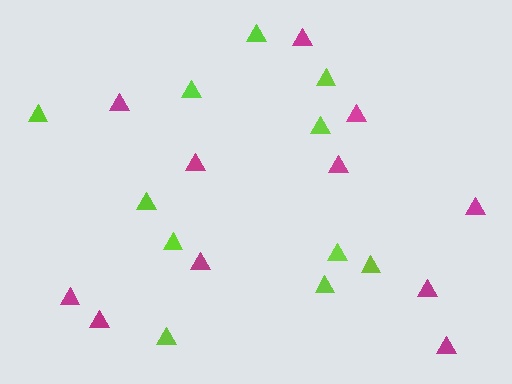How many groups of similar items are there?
There are 2 groups: one group of lime triangles (11) and one group of magenta triangles (11).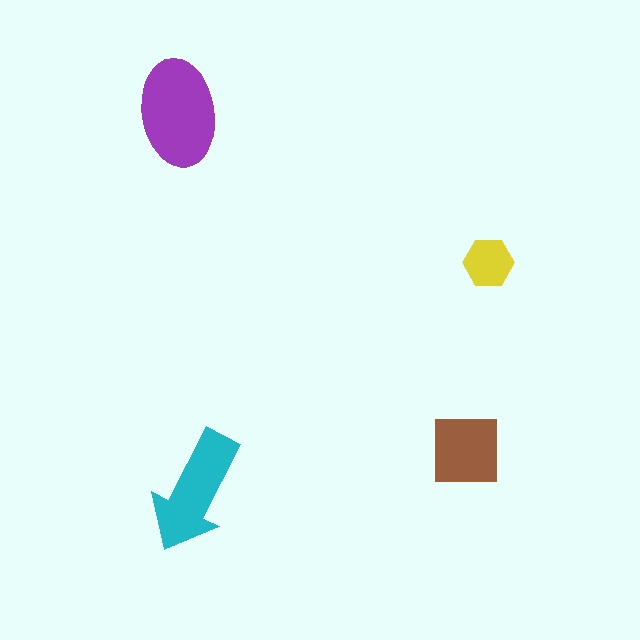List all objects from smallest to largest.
The yellow hexagon, the brown square, the cyan arrow, the purple ellipse.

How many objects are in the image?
There are 4 objects in the image.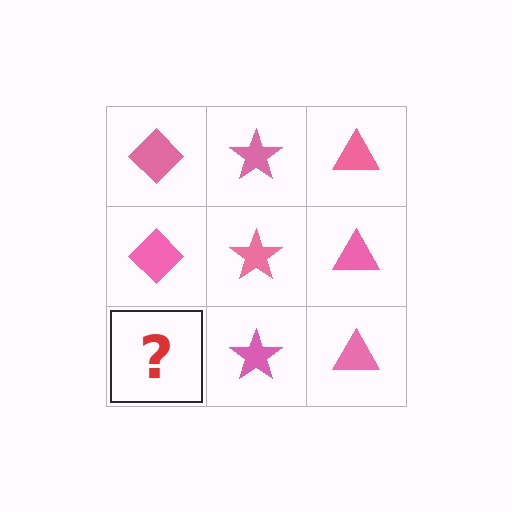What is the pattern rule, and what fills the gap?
The rule is that each column has a consistent shape. The gap should be filled with a pink diamond.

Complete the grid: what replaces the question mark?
The question mark should be replaced with a pink diamond.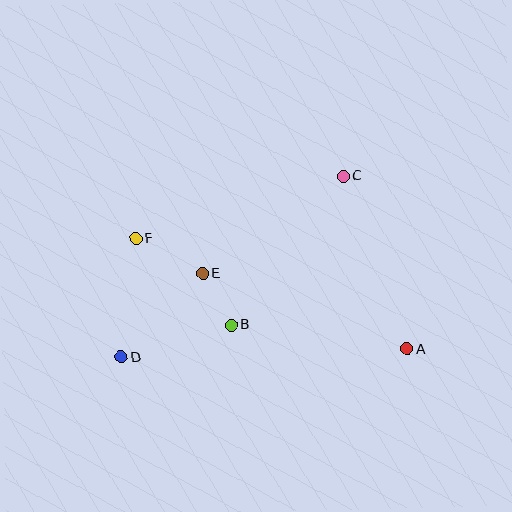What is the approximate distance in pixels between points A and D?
The distance between A and D is approximately 286 pixels.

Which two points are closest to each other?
Points B and E are closest to each other.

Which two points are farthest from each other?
Points A and F are farthest from each other.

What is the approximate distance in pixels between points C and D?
The distance between C and D is approximately 286 pixels.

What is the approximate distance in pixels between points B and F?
The distance between B and F is approximately 129 pixels.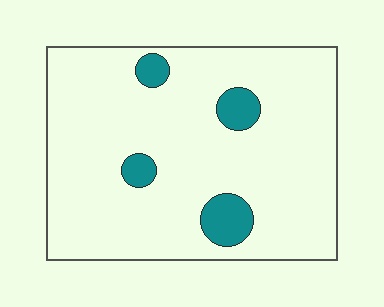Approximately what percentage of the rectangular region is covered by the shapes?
Approximately 10%.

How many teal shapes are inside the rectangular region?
4.